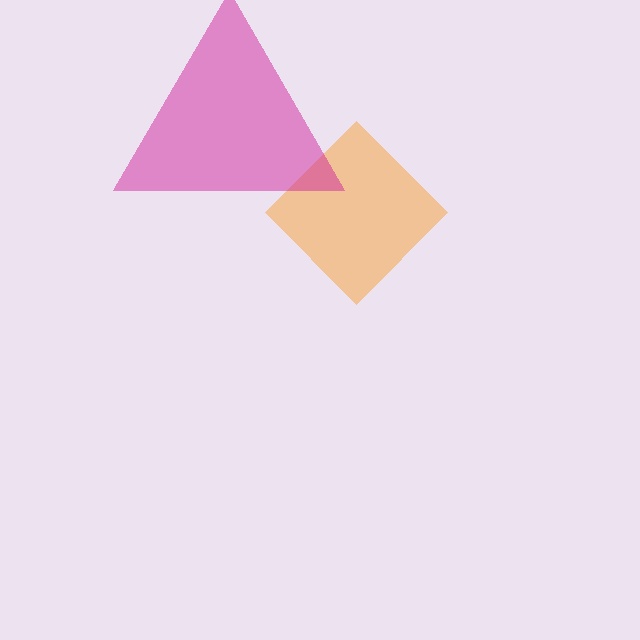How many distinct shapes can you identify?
There are 2 distinct shapes: an orange diamond, a magenta triangle.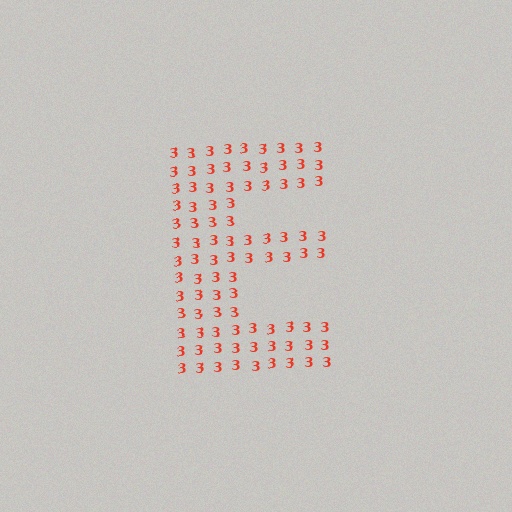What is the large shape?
The large shape is the letter E.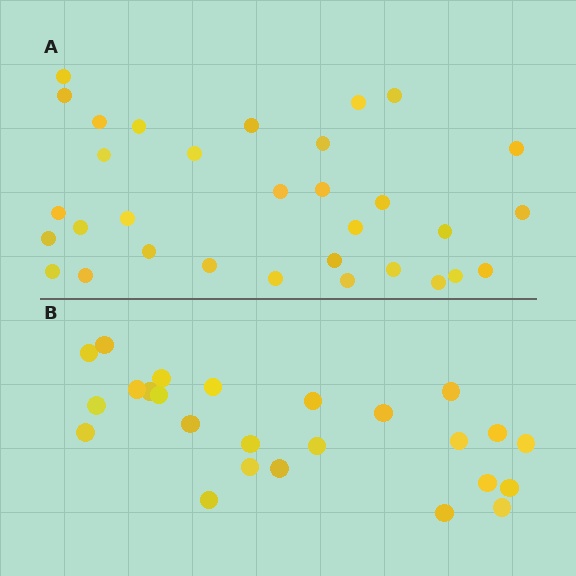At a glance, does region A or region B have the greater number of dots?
Region A (the top region) has more dots.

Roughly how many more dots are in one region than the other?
Region A has roughly 8 or so more dots than region B.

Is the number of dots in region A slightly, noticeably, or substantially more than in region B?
Region A has noticeably more, but not dramatically so. The ratio is roughly 1.3 to 1.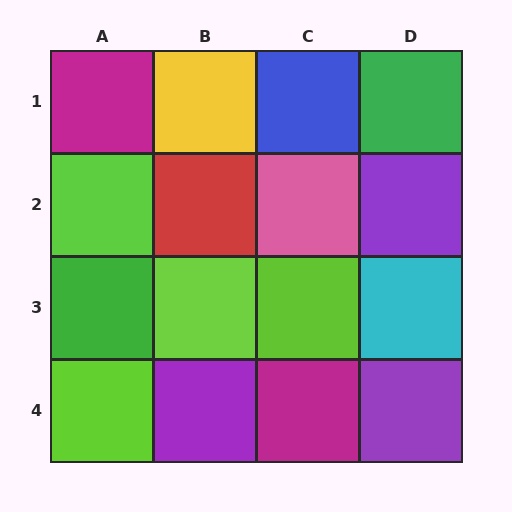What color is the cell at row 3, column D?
Cyan.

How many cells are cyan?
1 cell is cyan.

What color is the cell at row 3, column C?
Lime.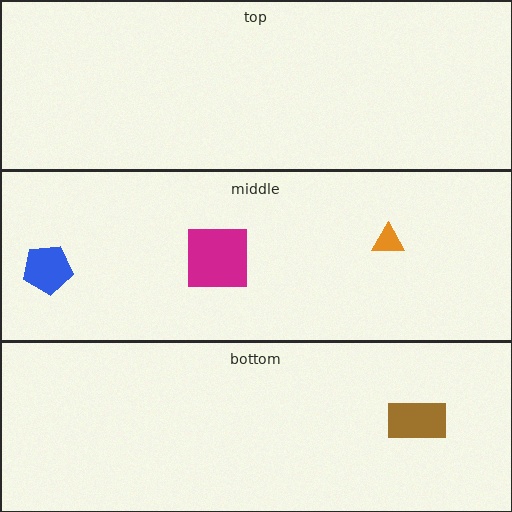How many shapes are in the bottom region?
1.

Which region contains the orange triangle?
The middle region.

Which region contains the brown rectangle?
The bottom region.